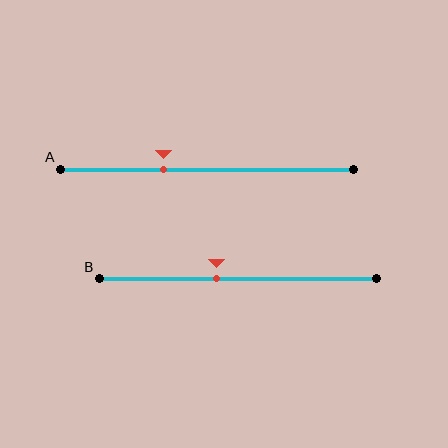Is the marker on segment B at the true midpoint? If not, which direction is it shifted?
No, the marker on segment B is shifted to the left by about 7% of the segment length.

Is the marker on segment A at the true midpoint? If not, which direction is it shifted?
No, the marker on segment A is shifted to the left by about 15% of the segment length.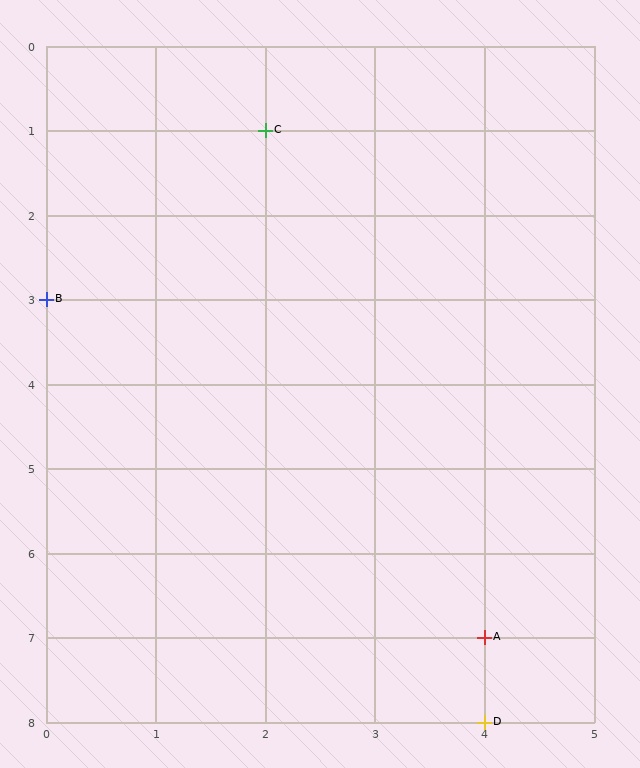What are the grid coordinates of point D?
Point D is at grid coordinates (4, 8).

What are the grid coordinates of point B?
Point B is at grid coordinates (0, 3).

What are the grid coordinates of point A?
Point A is at grid coordinates (4, 7).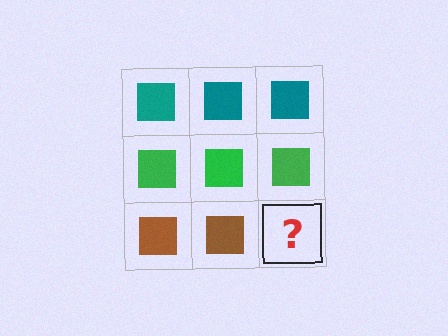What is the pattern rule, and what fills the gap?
The rule is that each row has a consistent color. The gap should be filled with a brown square.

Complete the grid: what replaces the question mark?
The question mark should be replaced with a brown square.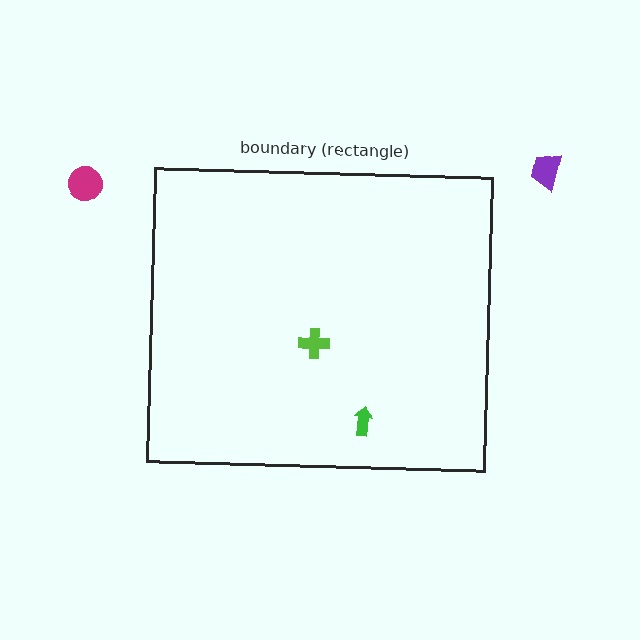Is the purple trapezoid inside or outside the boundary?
Outside.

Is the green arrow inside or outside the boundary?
Inside.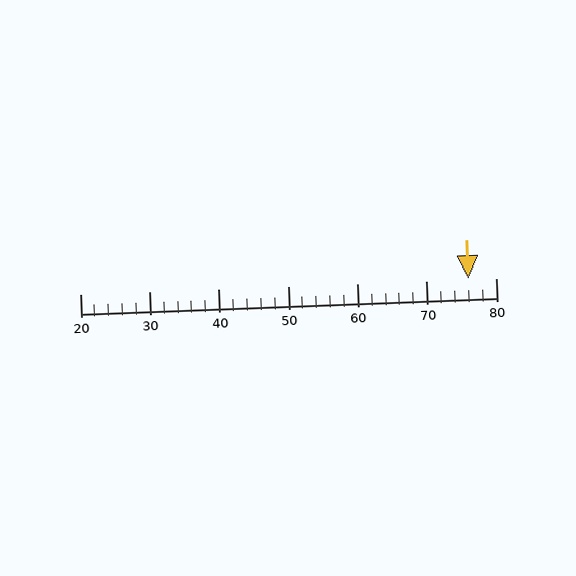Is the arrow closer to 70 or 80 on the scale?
The arrow is closer to 80.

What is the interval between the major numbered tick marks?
The major tick marks are spaced 10 units apart.